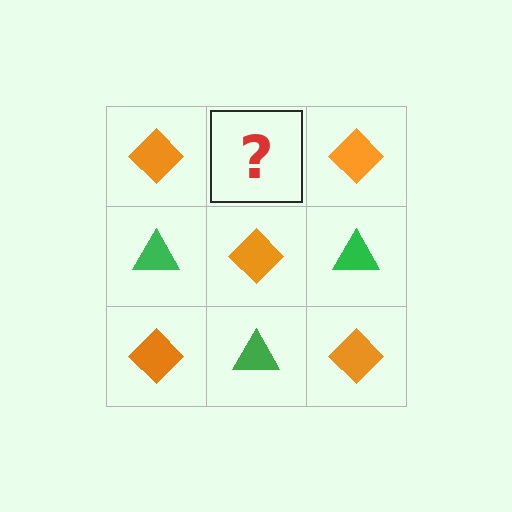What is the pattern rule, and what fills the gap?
The rule is that it alternates orange diamond and green triangle in a checkerboard pattern. The gap should be filled with a green triangle.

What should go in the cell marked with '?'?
The missing cell should contain a green triangle.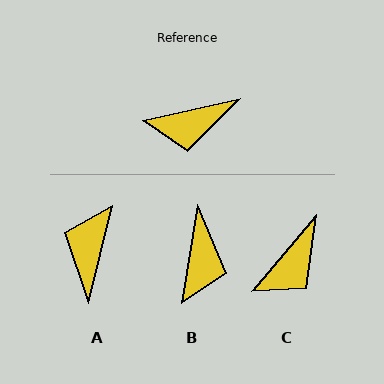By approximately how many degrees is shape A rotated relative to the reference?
Approximately 116 degrees clockwise.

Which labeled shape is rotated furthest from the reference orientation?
A, about 116 degrees away.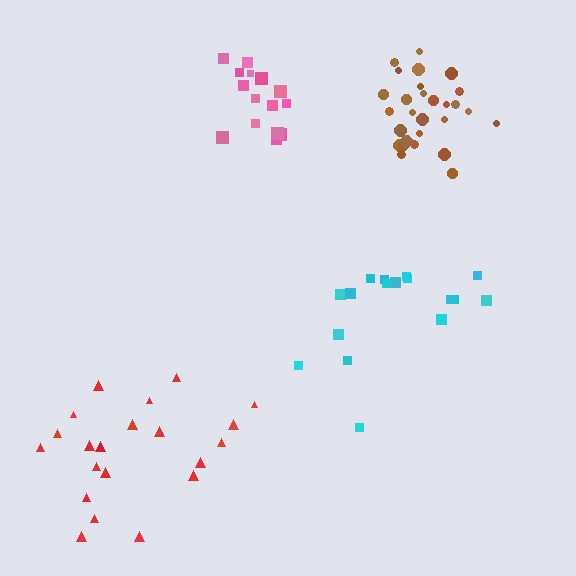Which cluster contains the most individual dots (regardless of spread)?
Brown (28).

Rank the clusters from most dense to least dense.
brown, pink, cyan, red.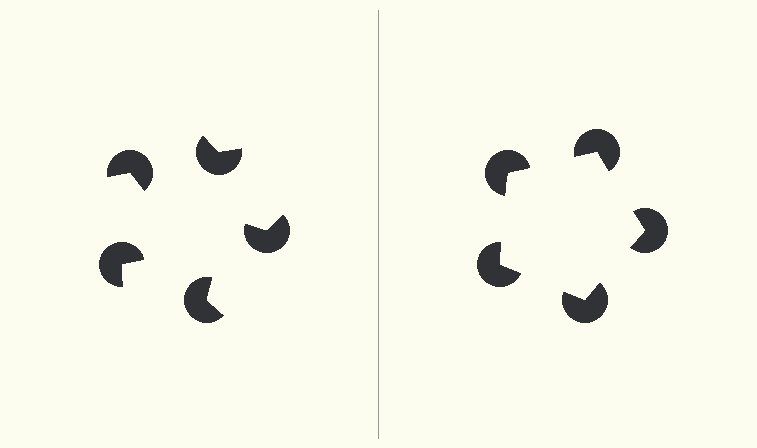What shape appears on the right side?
An illusory pentagon.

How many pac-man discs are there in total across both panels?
10 — 5 on each side.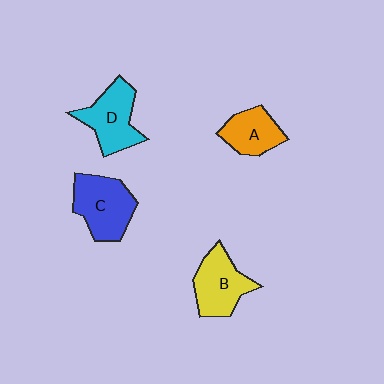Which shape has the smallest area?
Shape A (orange).